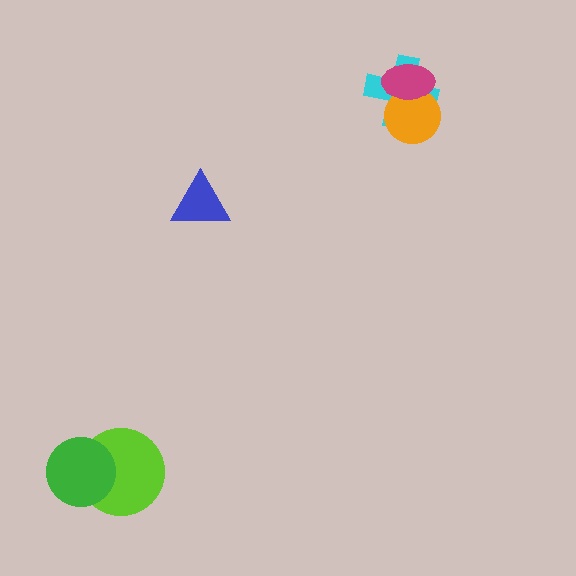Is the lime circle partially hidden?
Yes, it is partially covered by another shape.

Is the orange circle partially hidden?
Yes, it is partially covered by another shape.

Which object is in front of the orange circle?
The magenta ellipse is in front of the orange circle.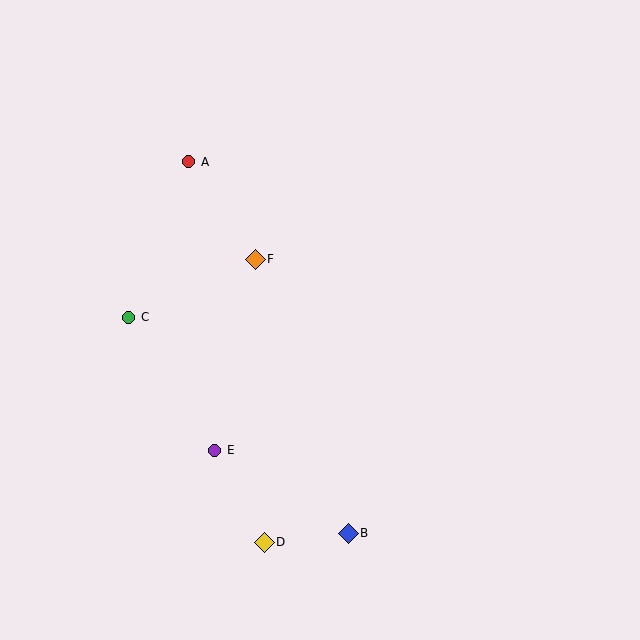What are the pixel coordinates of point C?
Point C is at (129, 317).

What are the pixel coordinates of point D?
Point D is at (264, 542).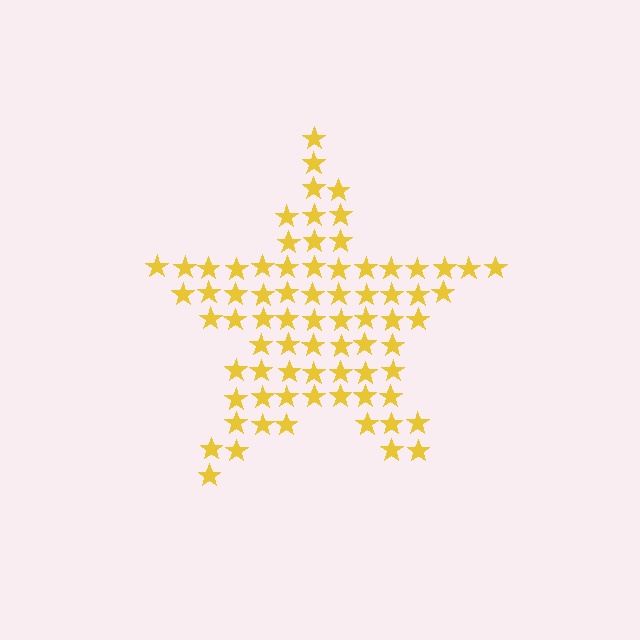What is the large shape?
The large shape is a star.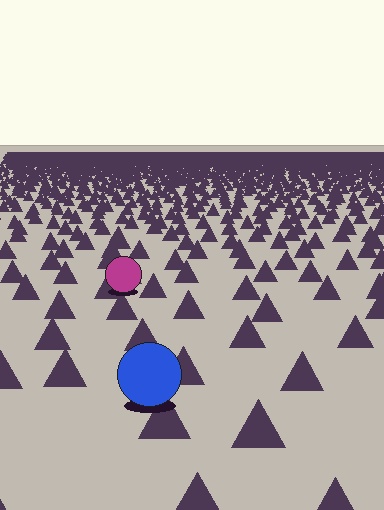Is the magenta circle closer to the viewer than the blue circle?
No. The blue circle is closer — you can tell from the texture gradient: the ground texture is coarser near it.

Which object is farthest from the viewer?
The magenta circle is farthest from the viewer. It appears smaller and the ground texture around it is denser.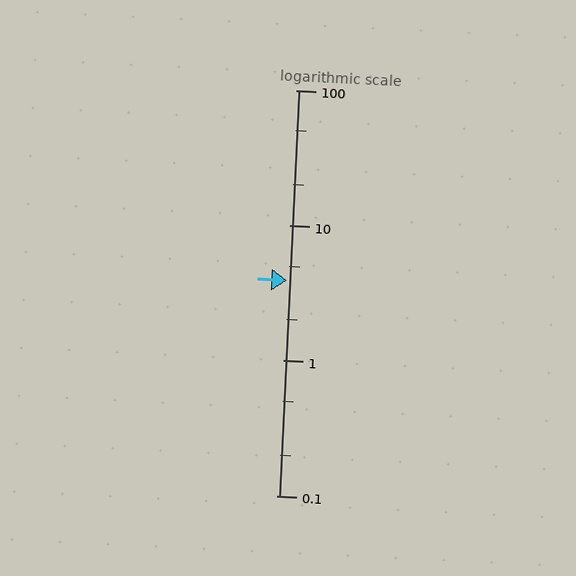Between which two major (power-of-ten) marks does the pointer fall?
The pointer is between 1 and 10.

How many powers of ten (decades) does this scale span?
The scale spans 3 decades, from 0.1 to 100.